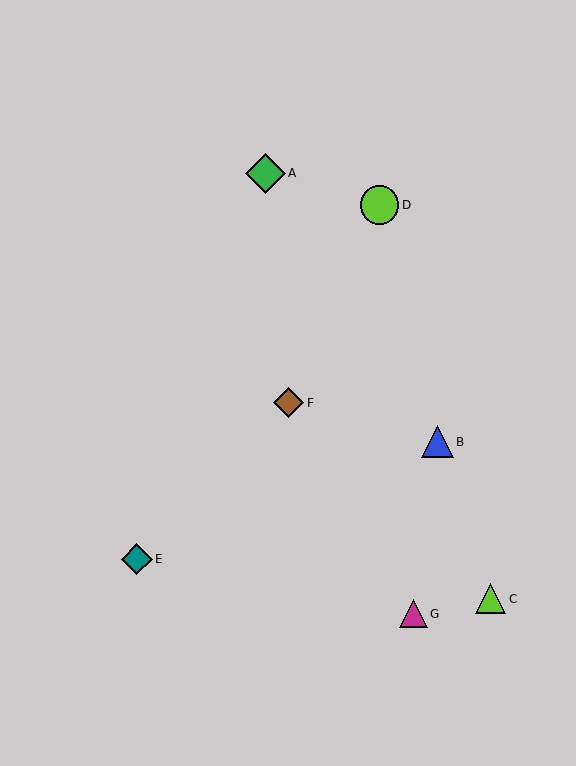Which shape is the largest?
The green diamond (labeled A) is the largest.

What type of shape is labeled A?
Shape A is a green diamond.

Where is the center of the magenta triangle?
The center of the magenta triangle is at (413, 614).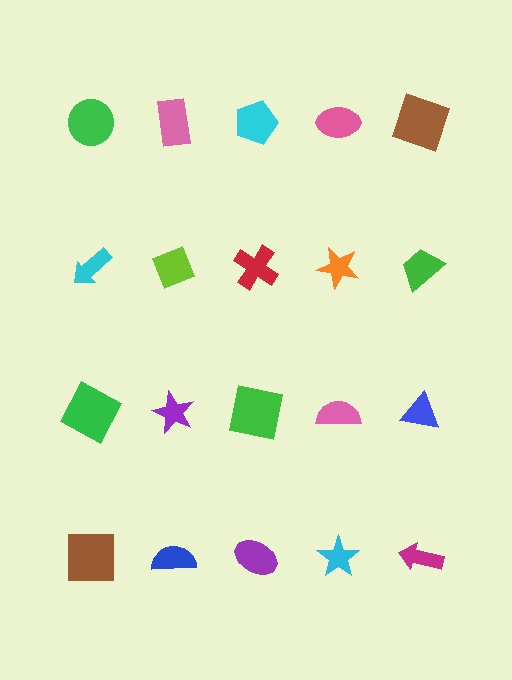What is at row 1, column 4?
A pink ellipse.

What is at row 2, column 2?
A lime diamond.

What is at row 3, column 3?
A green square.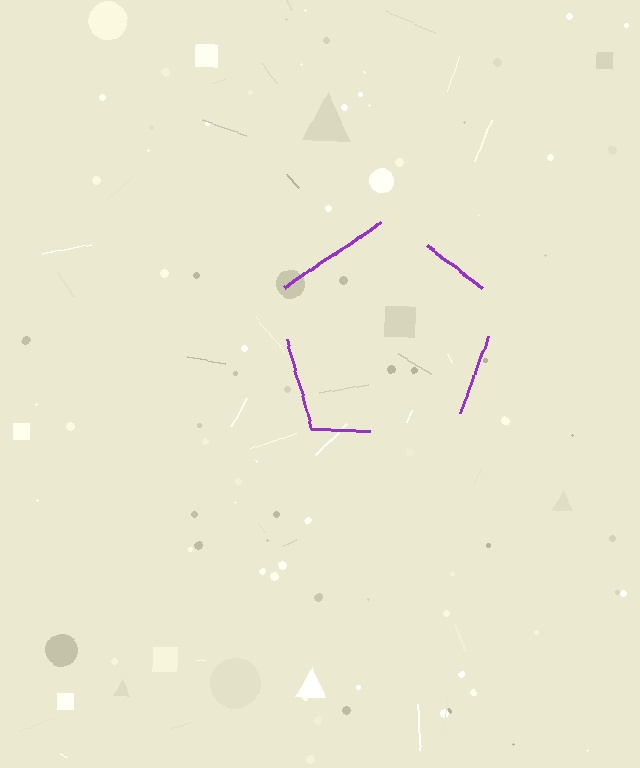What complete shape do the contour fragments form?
The contour fragments form a pentagon.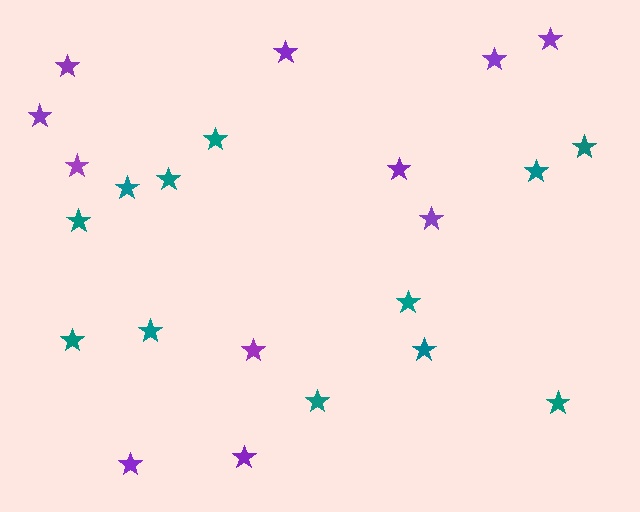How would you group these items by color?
There are 2 groups: one group of teal stars (12) and one group of purple stars (11).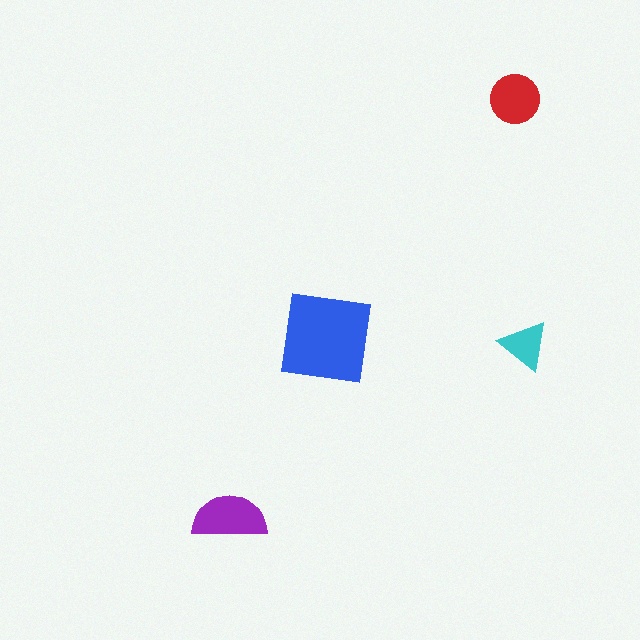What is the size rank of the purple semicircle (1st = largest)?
2nd.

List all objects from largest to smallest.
The blue square, the purple semicircle, the red circle, the cyan triangle.